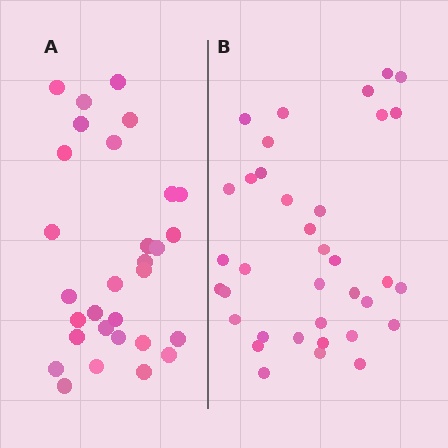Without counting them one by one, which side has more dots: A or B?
Region B (the right region) has more dots.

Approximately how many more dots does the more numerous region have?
Region B has about 6 more dots than region A.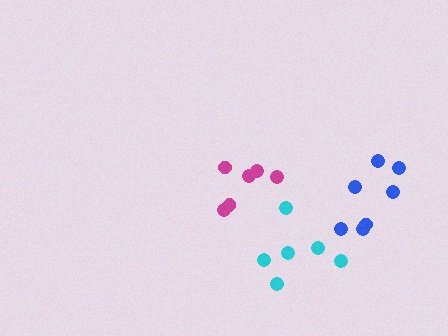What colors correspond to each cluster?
The clusters are colored: magenta, cyan, blue.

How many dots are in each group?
Group 1: 6 dots, Group 2: 6 dots, Group 3: 7 dots (19 total).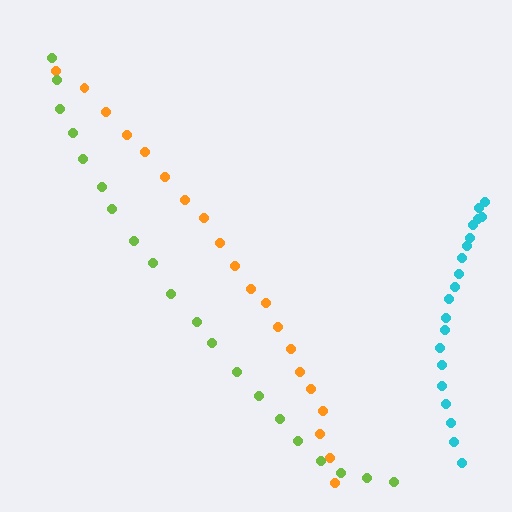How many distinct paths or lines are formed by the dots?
There are 3 distinct paths.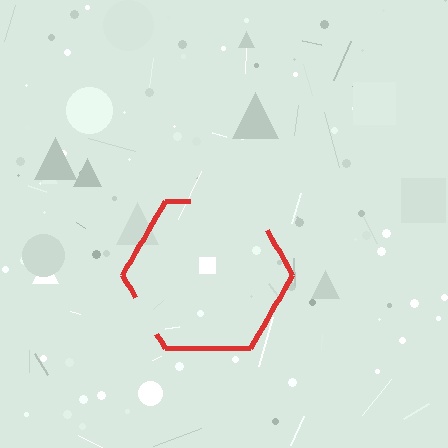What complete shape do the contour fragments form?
The contour fragments form a hexagon.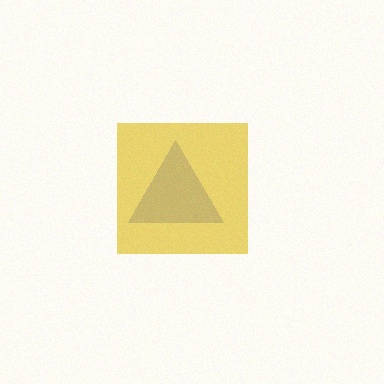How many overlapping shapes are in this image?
There are 2 overlapping shapes in the image.